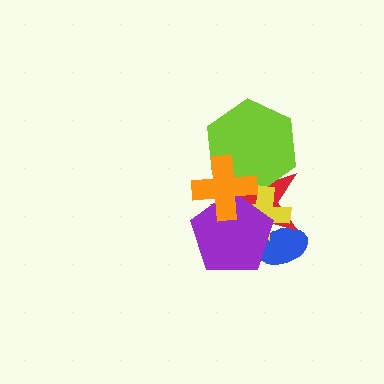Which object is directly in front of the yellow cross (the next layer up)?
The purple pentagon is directly in front of the yellow cross.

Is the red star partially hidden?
Yes, it is partially covered by another shape.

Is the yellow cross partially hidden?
Yes, it is partially covered by another shape.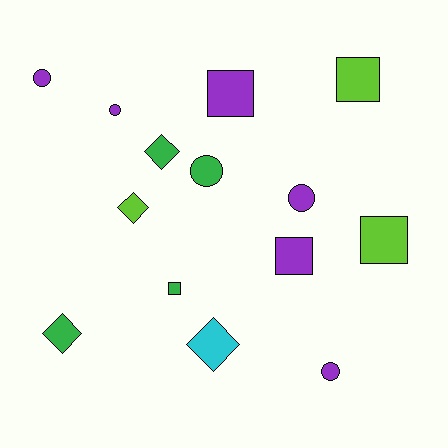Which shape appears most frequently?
Square, with 5 objects.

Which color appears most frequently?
Purple, with 6 objects.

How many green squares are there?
There is 1 green square.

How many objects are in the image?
There are 14 objects.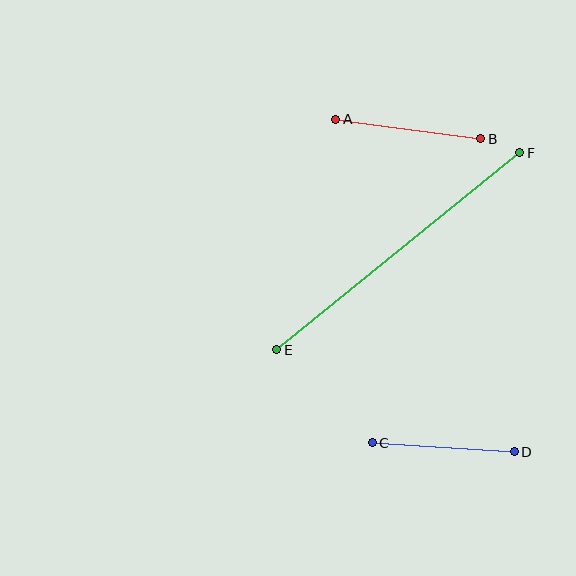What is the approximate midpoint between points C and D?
The midpoint is at approximately (443, 447) pixels.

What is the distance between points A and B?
The distance is approximately 146 pixels.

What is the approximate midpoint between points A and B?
The midpoint is at approximately (408, 129) pixels.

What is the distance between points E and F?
The distance is approximately 313 pixels.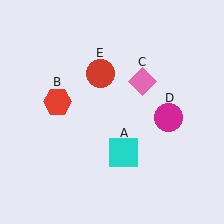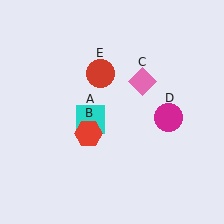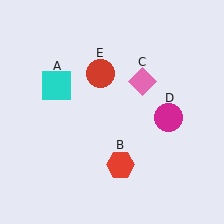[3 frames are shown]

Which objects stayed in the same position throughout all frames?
Pink diamond (object C) and magenta circle (object D) and red circle (object E) remained stationary.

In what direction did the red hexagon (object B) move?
The red hexagon (object B) moved down and to the right.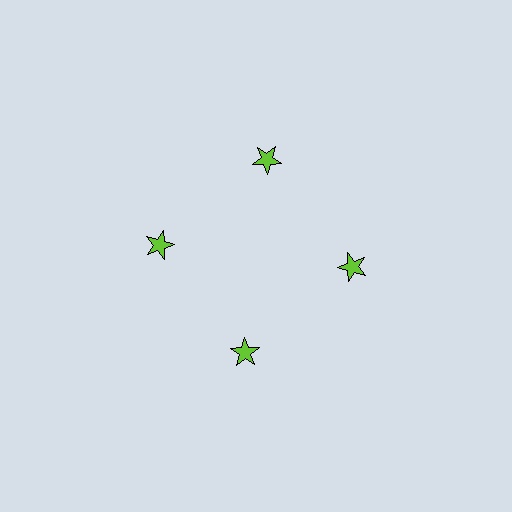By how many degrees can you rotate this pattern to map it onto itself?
The pattern maps onto itself every 90 degrees of rotation.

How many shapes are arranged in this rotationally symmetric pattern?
There are 4 shapes, arranged in 4 groups of 1.